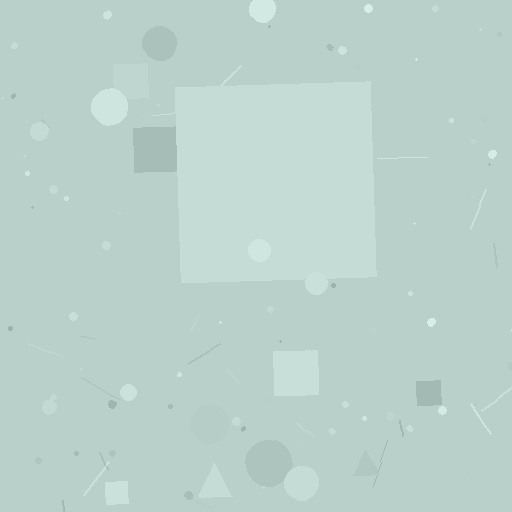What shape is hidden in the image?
A square is hidden in the image.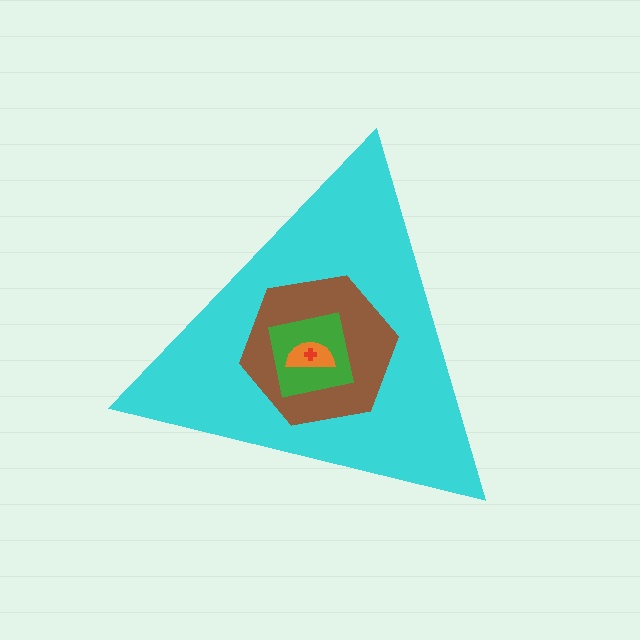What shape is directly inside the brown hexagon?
The green square.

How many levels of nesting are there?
5.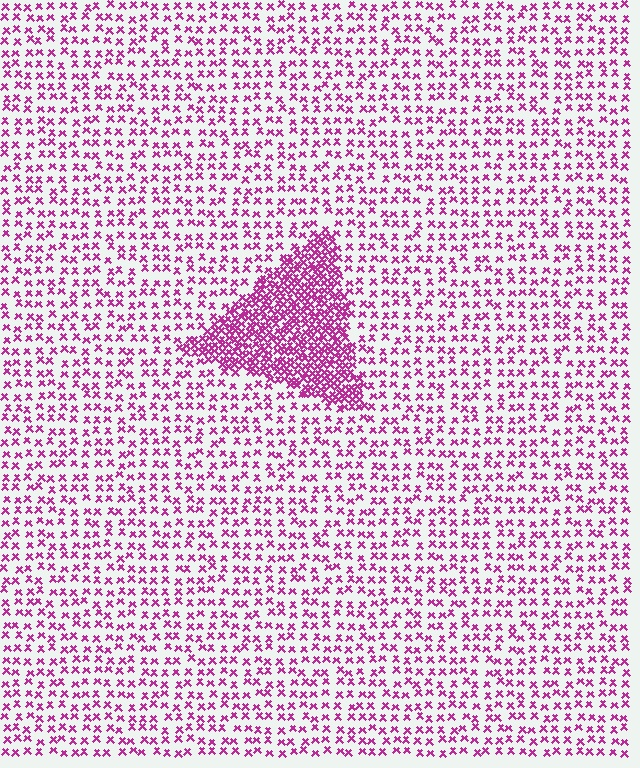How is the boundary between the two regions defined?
The boundary is defined by a change in element density (approximately 2.8x ratio). All elements are the same color, size, and shape.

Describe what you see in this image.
The image contains small magenta elements arranged at two different densities. A triangle-shaped region is visible where the elements are more densely packed than the surrounding area.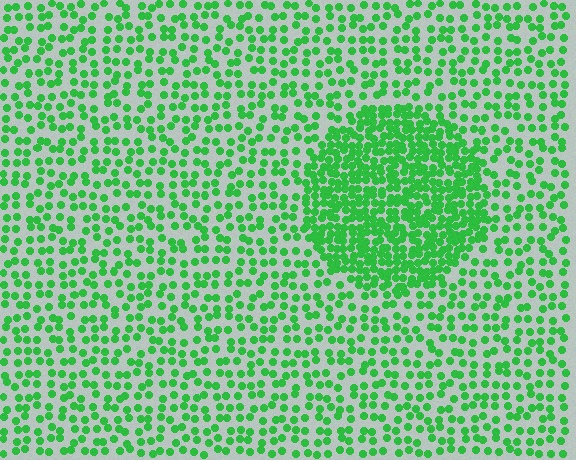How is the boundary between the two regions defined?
The boundary is defined by a change in element density (approximately 2.3x ratio). All elements are the same color, size, and shape.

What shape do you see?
I see a circle.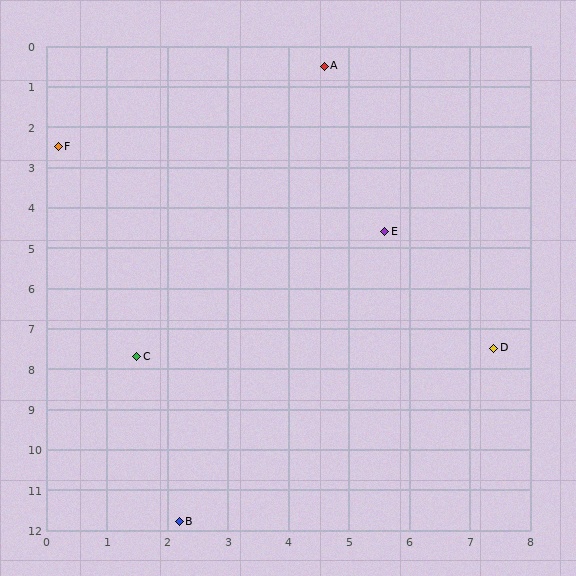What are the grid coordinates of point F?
Point F is at approximately (0.2, 2.5).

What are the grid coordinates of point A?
Point A is at approximately (4.6, 0.5).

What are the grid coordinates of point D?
Point D is at approximately (7.4, 7.5).